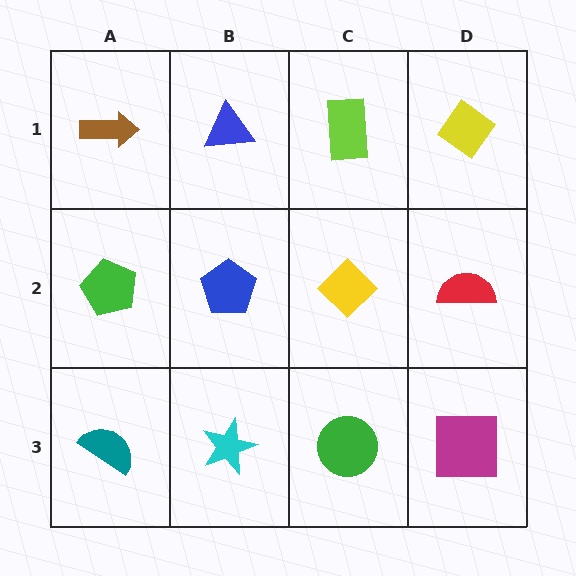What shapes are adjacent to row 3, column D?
A red semicircle (row 2, column D), a green circle (row 3, column C).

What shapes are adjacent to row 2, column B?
A blue triangle (row 1, column B), a cyan star (row 3, column B), a green pentagon (row 2, column A), a yellow diamond (row 2, column C).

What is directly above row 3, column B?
A blue pentagon.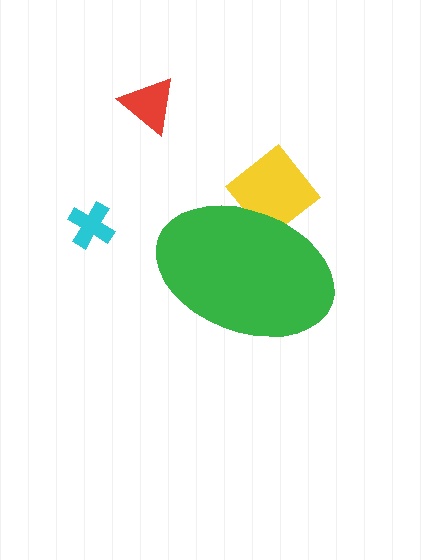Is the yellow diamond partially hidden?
Yes, the yellow diamond is partially hidden behind the green ellipse.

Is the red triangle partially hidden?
No, the red triangle is fully visible.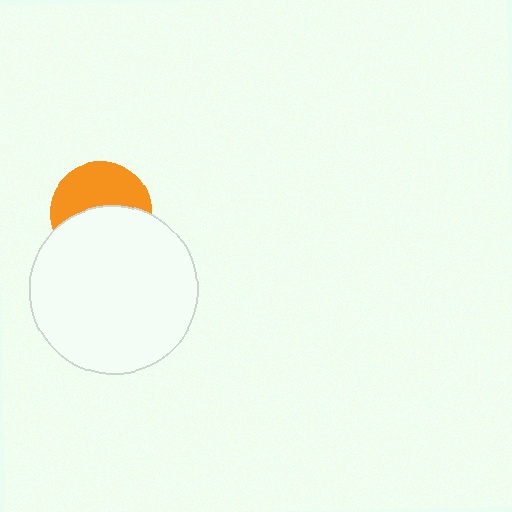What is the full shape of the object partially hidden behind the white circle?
The partially hidden object is an orange circle.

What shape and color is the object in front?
The object in front is a white circle.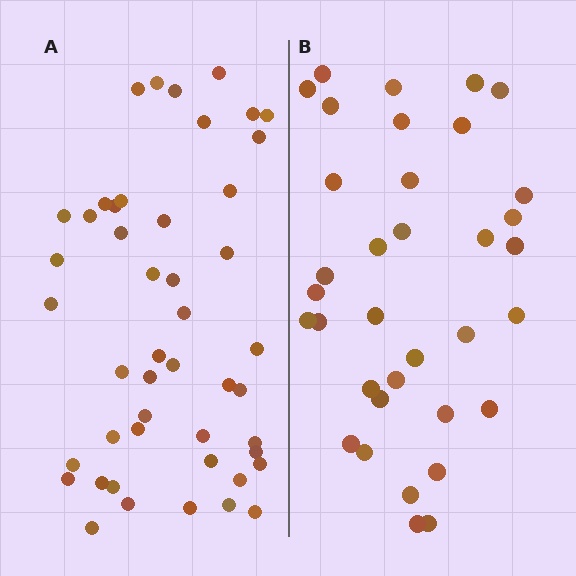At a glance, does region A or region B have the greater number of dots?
Region A (the left region) has more dots.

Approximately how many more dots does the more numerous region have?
Region A has roughly 12 or so more dots than region B.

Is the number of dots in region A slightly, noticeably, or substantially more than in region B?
Region A has noticeably more, but not dramatically so. The ratio is roughly 1.3 to 1.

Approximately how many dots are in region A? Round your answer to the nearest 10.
About 50 dots. (The exact count is 47, which rounds to 50.)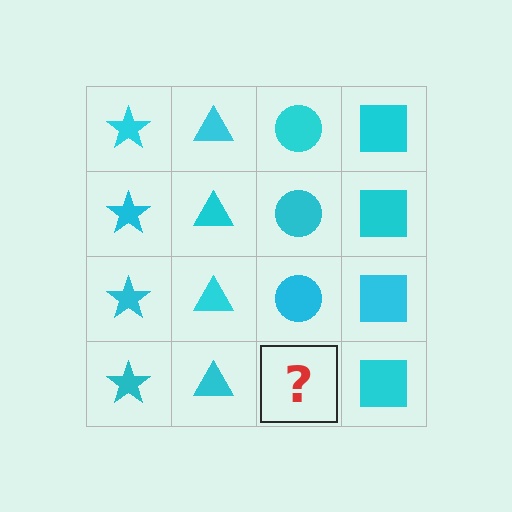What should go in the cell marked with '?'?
The missing cell should contain a cyan circle.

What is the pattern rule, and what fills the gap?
The rule is that each column has a consistent shape. The gap should be filled with a cyan circle.